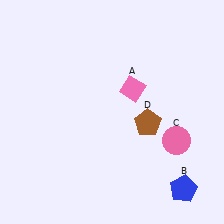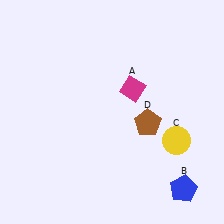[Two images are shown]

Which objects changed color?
A changed from pink to magenta. C changed from pink to yellow.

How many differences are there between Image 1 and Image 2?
There are 2 differences between the two images.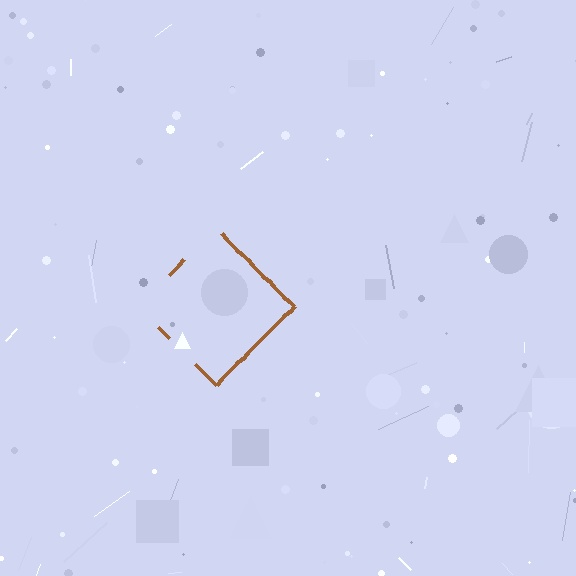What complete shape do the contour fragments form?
The contour fragments form a diamond.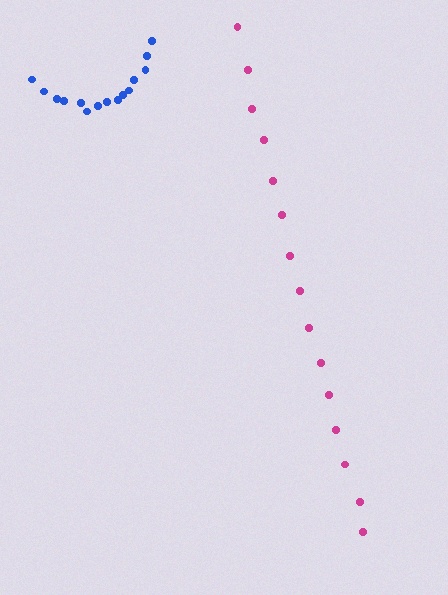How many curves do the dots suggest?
There are 2 distinct paths.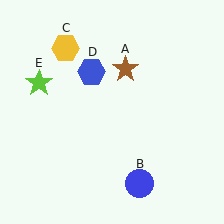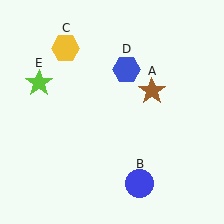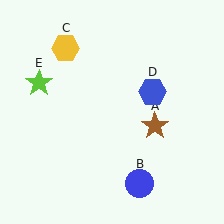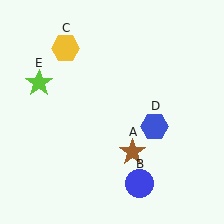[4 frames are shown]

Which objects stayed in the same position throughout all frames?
Blue circle (object B) and yellow hexagon (object C) and lime star (object E) remained stationary.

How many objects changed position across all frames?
2 objects changed position: brown star (object A), blue hexagon (object D).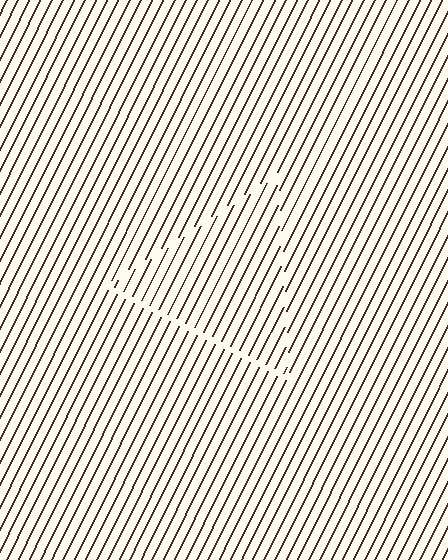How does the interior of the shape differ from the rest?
The interior of the shape contains the same grating, shifted by half a period — the contour is defined by the phase discontinuity where line-ends from the inner and outer gratings abut.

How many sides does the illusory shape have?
3 sides — the line-ends trace a triangle.